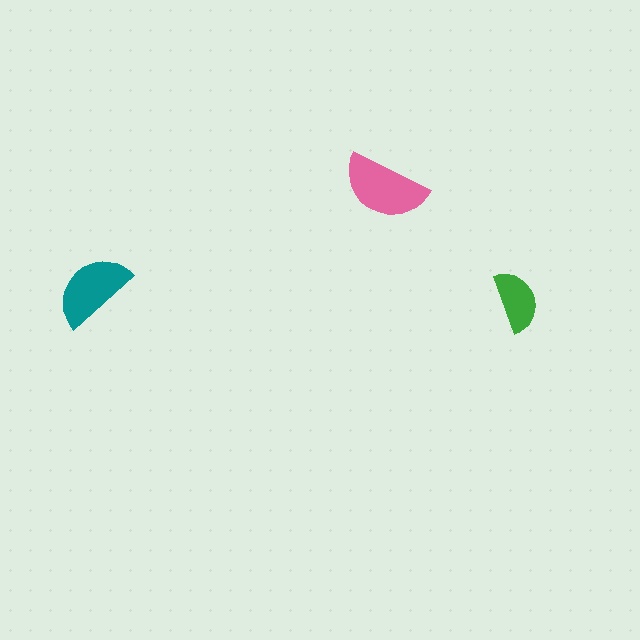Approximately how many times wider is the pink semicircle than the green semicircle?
About 1.5 times wider.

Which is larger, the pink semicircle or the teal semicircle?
The pink one.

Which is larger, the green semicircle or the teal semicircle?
The teal one.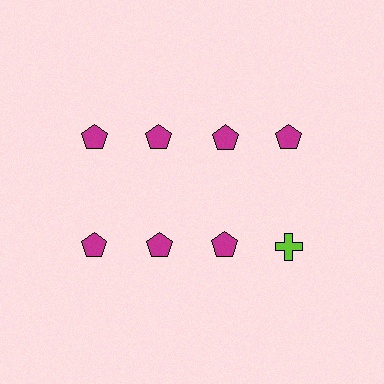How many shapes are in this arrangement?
There are 8 shapes arranged in a grid pattern.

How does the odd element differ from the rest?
It differs in both color (lime instead of magenta) and shape (cross instead of pentagon).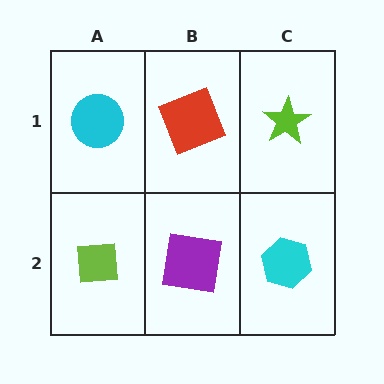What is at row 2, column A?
A lime square.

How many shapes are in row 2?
3 shapes.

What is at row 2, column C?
A cyan hexagon.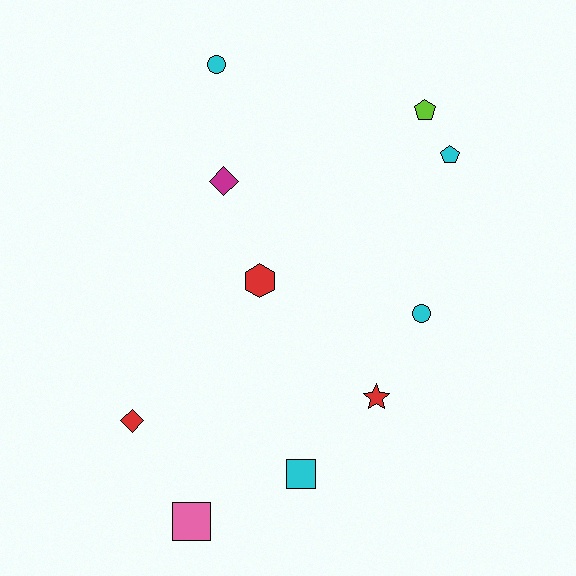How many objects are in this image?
There are 10 objects.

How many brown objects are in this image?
There are no brown objects.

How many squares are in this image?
There are 2 squares.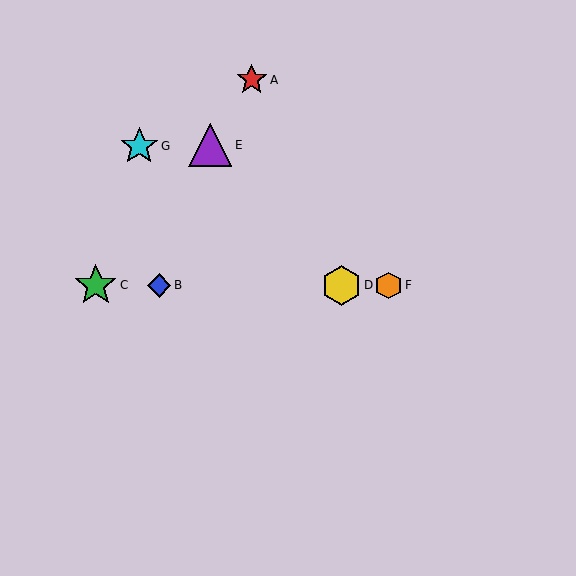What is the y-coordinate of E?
Object E is at y≈145.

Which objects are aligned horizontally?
Objects B, C, D, F are aligned horizontally.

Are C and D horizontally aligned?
Yes, both are at y≈285.